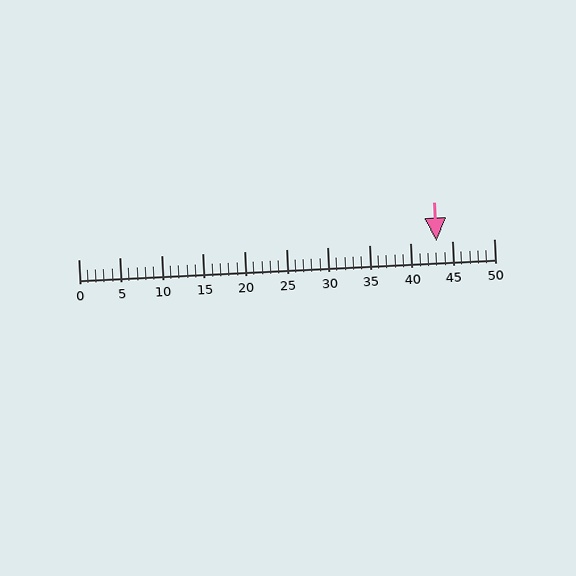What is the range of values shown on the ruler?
The ruler shows values from 0 to 50.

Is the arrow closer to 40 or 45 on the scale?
The arrow is closer to 45.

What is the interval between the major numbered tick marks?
The major tick marks are spaced 5 units apart.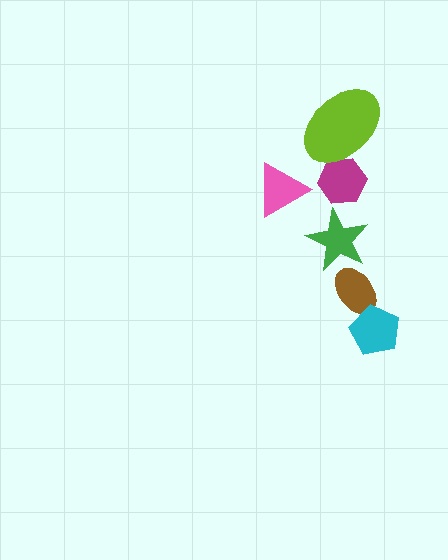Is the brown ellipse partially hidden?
Yes, it is partially covered by another shape.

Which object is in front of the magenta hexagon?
The lime ellipse is in front of the magenta hexagon.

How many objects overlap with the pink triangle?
0 objects overlap with the pink triangle.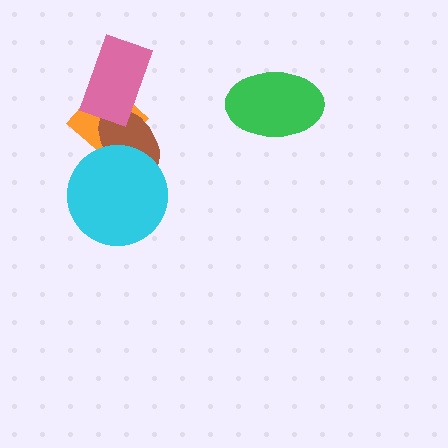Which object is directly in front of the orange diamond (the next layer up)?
The brown ellipse is directly in front of the orange diamond.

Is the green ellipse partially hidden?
No, no other shape covers it.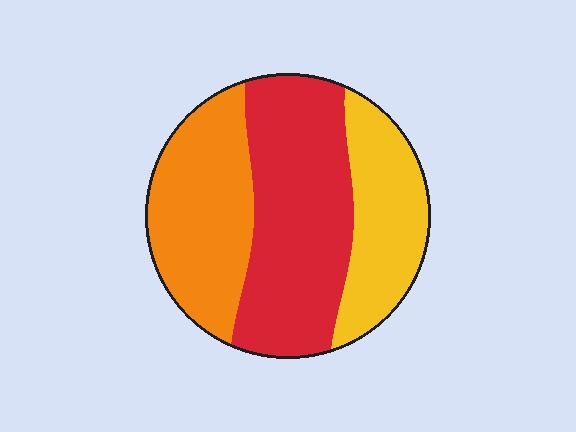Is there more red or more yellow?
Red.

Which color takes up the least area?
Yellow, at roughly 25%.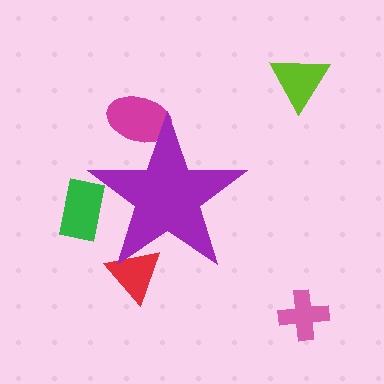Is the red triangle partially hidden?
Yes, the red triangle is partially hidden behind the purple star.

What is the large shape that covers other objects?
A purple star.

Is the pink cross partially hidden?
No, the pink cross is fully visible.